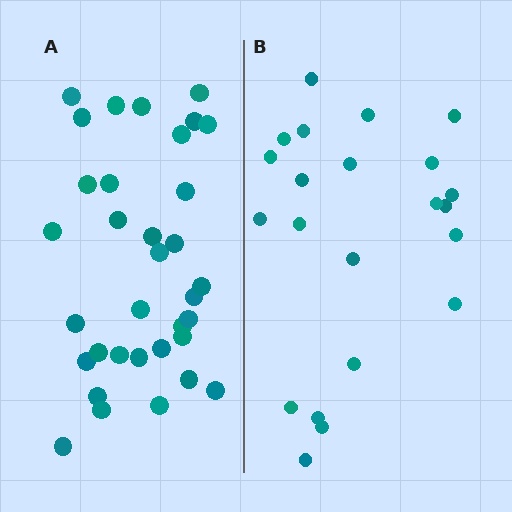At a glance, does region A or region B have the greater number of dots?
Region A (the left region) has more dots.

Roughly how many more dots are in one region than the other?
Region A has roughly 12 or so more dots than region B.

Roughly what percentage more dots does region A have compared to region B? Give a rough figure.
About 55% more.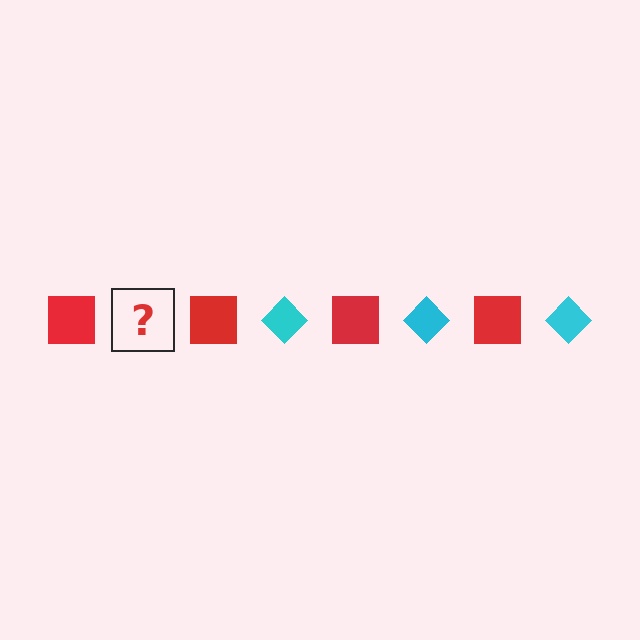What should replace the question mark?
The question mark should be replaced with a cyan diamond.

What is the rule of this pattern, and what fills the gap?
The rule is that the pattern alternates between red square and cyan diamond. The gap should be filled with a cyan diamond.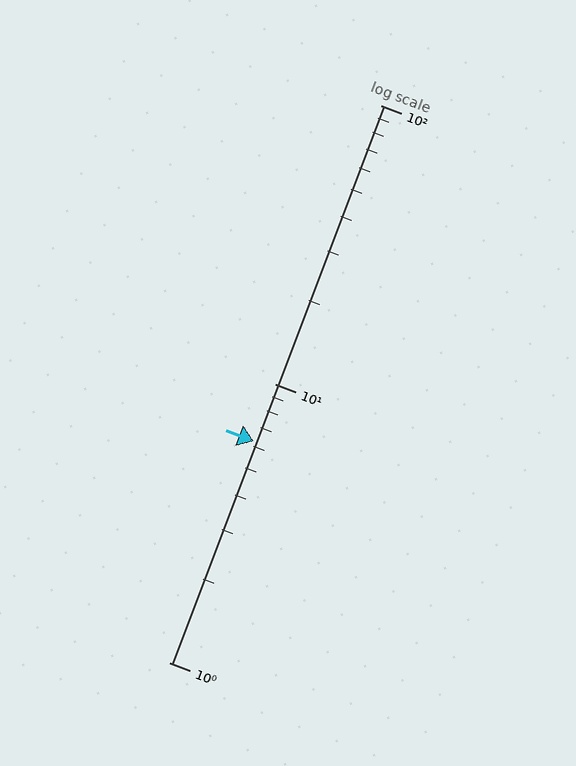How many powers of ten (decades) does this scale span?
The scale spans 2 decades, from 1 to 100.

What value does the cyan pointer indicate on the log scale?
The pointer indicates approximately 6.2.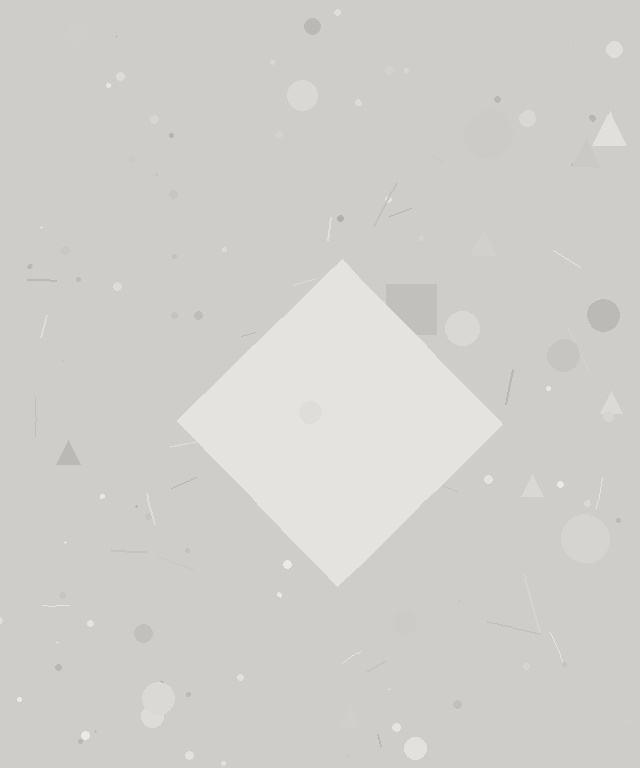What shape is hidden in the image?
A diamond is hidden in the image.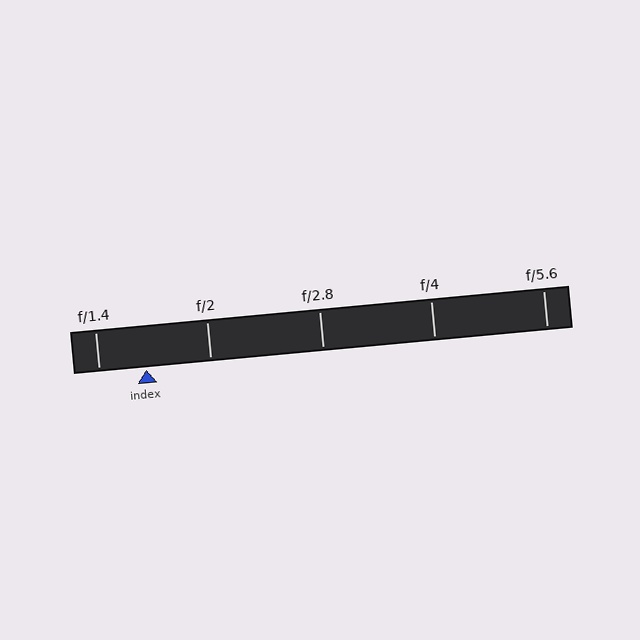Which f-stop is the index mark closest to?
The index mark is closest to f/1.4.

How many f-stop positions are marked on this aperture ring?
There are 5 f-stop positions marked.